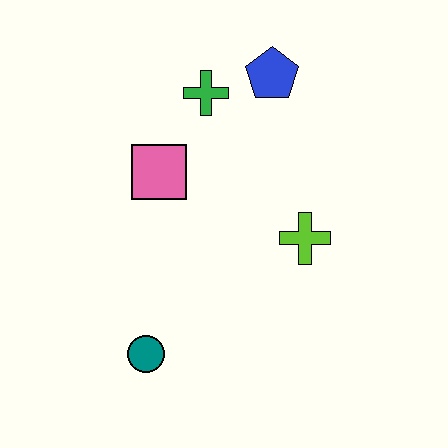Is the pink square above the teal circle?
Yes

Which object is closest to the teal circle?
The pink square is closest to the teal circle.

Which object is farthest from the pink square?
The teal circle is farthest from the pink square.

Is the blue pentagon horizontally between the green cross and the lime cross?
Yes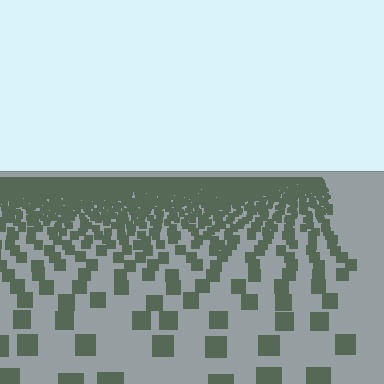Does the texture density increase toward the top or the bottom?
Density increases toward the top.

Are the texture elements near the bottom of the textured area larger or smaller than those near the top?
Larger. Near the bottom, elements are closer to the viewer and appear at a bigger on-screen size.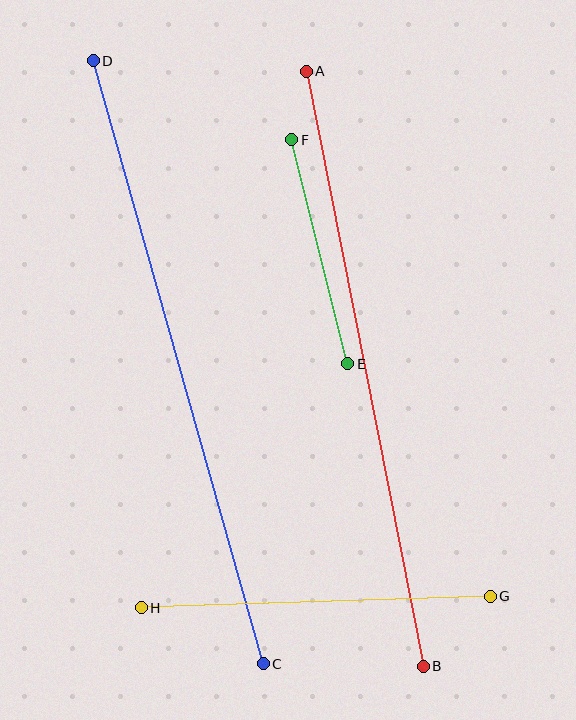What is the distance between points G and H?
The distance is approximately 349 pixels.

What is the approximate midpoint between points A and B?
The midpoint is at approximately (365, 369) pixels.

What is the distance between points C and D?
The distance is approximately 627 pixels.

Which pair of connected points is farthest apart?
Points C and D are farthest apart.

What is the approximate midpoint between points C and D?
The midpoint is at approximately (178, 362) pixels.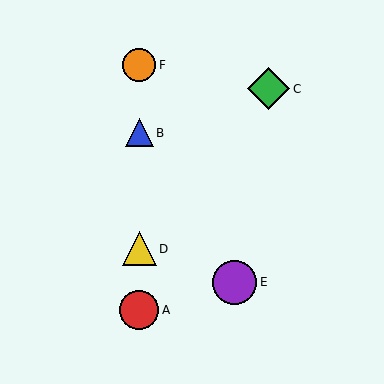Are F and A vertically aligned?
Yes, both are at x≈139.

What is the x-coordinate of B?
Object B is at x≈139.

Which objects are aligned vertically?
Objects A, B, D, F are aligned vertically.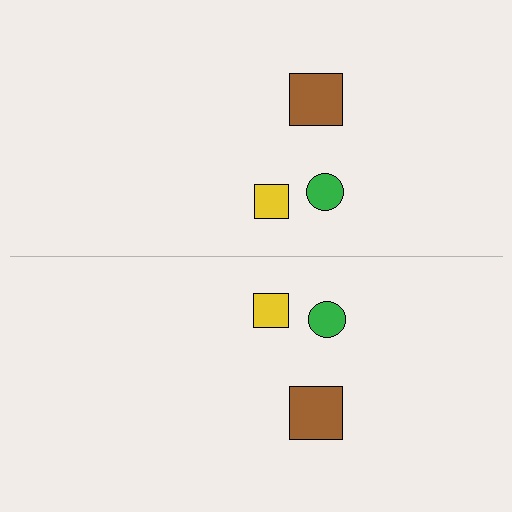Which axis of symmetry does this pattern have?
The pattern has a horizontal axis of symmetry running through the center of the image.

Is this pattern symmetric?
Yes, this pattern has bilateral (reflection) symmetry.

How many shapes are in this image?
There are 6 shapes in this image.